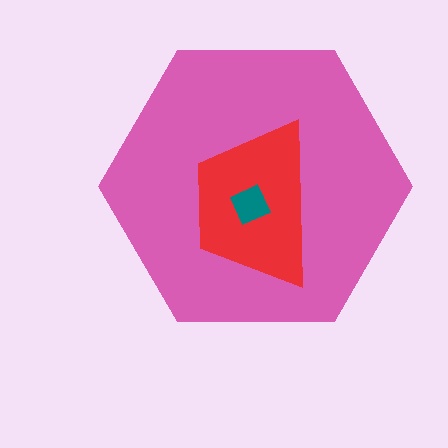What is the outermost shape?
The pink hexagon.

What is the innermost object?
The teal diamond.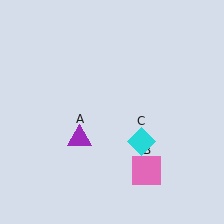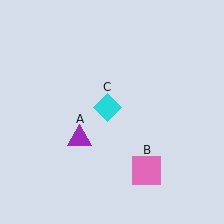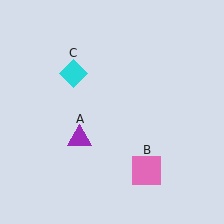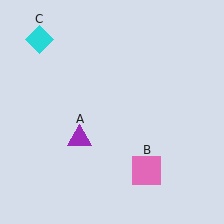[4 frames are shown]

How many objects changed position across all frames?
1 object changed position: cyan diamond (object C).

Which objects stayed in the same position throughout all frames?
Purple triangle (object A) and pink square (object B) remained stationary.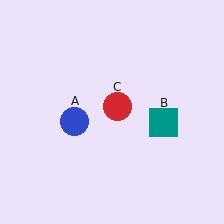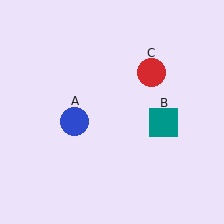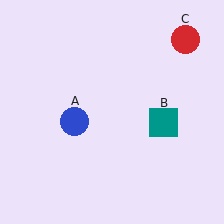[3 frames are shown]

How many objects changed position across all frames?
1 object changed position: red circle (object C).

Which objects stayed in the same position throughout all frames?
Blue circle (object A) and teal square (object B) remained stationary.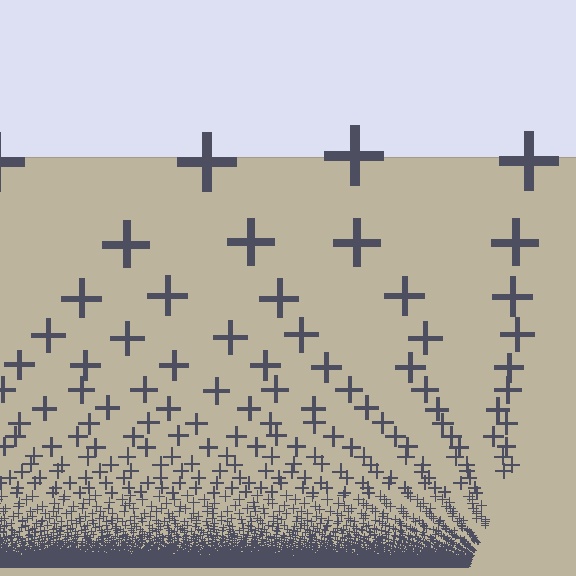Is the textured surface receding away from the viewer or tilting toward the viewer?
The surface appears to tilt toward the viewer. Texture elements get larger and sparser toward the top.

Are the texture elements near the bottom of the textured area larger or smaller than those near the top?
Smaller. The gradient is inverted — elements near the bottom are smaller and denser.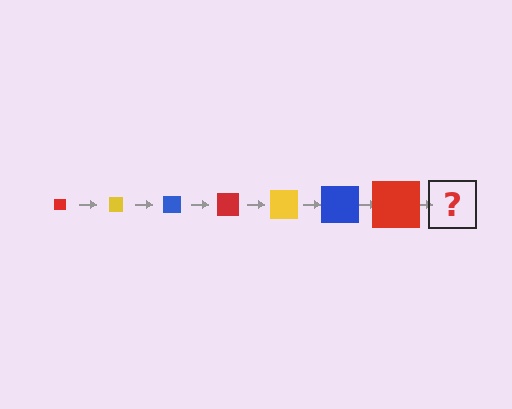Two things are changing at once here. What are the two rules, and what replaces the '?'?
The two rules are that the square grows larger each step and the color cycles through red, yellow, and blue. The '?' should be a yellow square, larger than the previous one.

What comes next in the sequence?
The next element should be a yellow square, larger than the previous one.